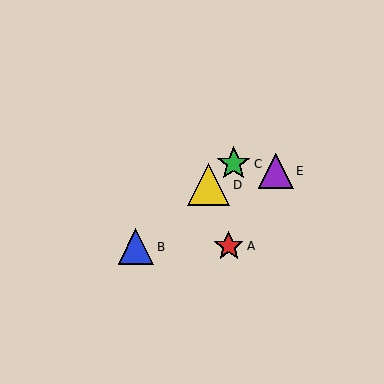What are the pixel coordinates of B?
Object B is at (136, 247).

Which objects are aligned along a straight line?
Objects B, C, D are aligned along a straight line.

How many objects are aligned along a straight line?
3 objects (B, C, D) are aligned along a straight line.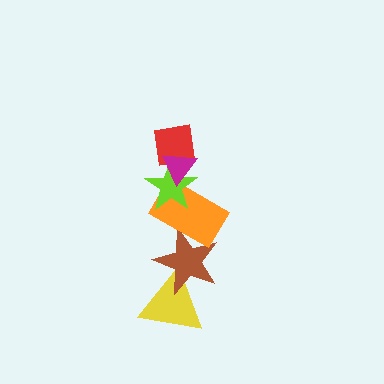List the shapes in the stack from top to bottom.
From top to bottom: the magenta triangle, the red square, the lime star, the orange rectangle, the brown star, the yellow triangle.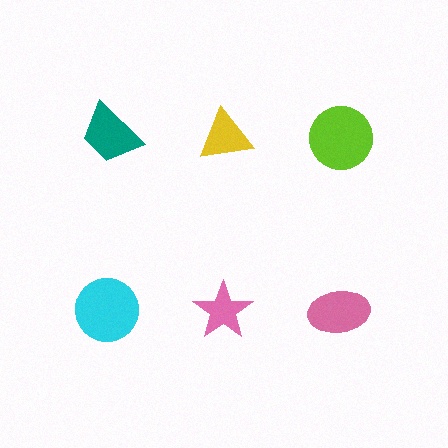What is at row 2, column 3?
A pink ellipse.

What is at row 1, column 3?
A lime circle.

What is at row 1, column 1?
A teal trapezoid.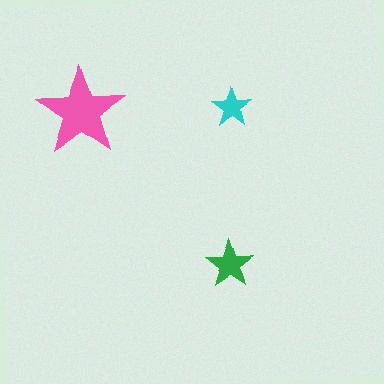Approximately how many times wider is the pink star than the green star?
About 2 times wider.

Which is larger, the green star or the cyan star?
The green one.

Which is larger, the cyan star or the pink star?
The pink one.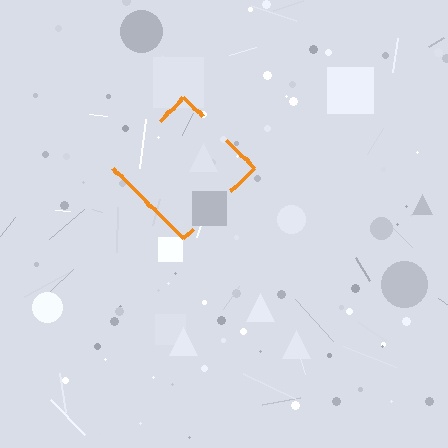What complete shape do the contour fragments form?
The contour fragments form a diamond.